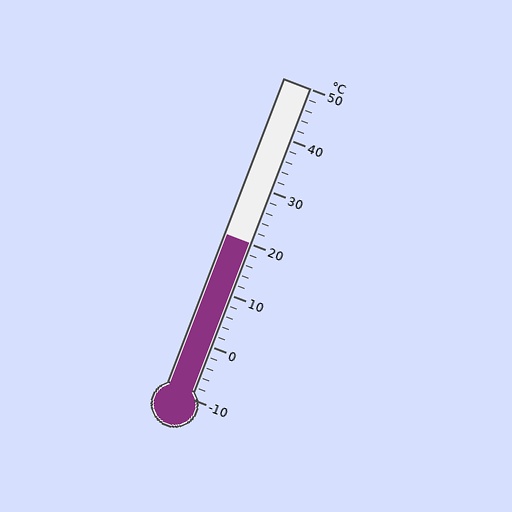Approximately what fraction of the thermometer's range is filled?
The thermometer is filled to approximately 50% of its range.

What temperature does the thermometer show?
The thermometer shows approximately 20°C.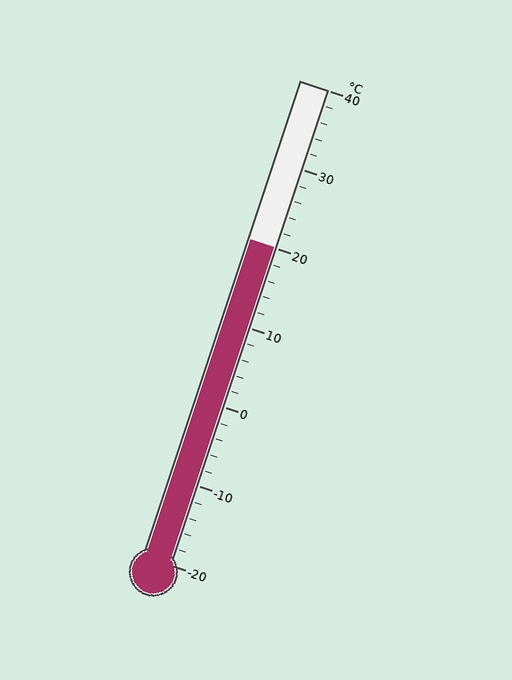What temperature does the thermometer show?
The thermometer shows approximately 20°C.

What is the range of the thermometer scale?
The thermometer scale ranges from -20°C to 40°C.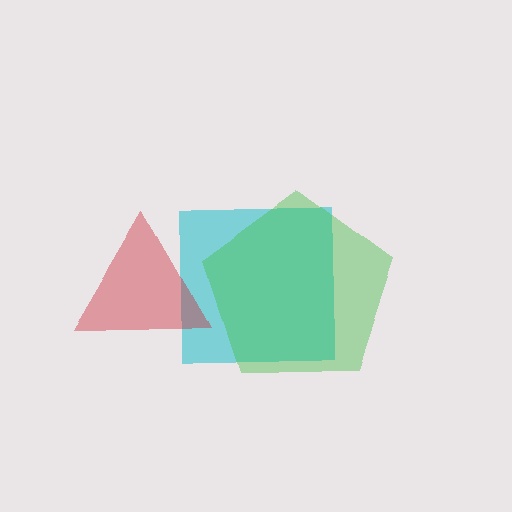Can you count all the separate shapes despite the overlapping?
Yes, there are 3 separate shapes.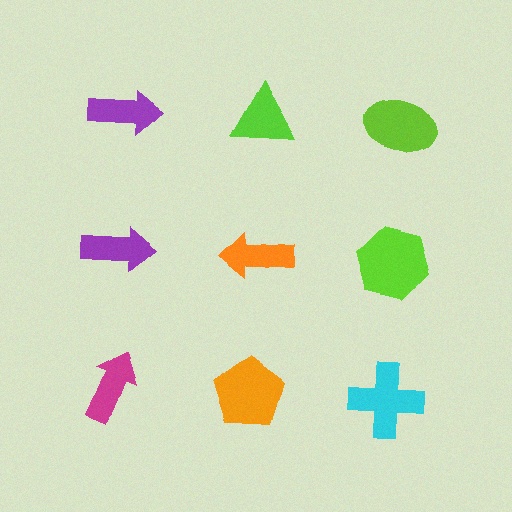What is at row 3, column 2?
An orange pentagon.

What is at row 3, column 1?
A magenta arrow.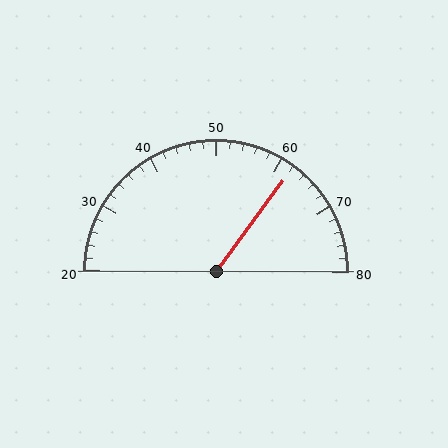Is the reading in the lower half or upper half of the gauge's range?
The reading is in the upper half of the range (20 to 80).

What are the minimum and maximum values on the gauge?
The gauge ranges from 20 to 80.